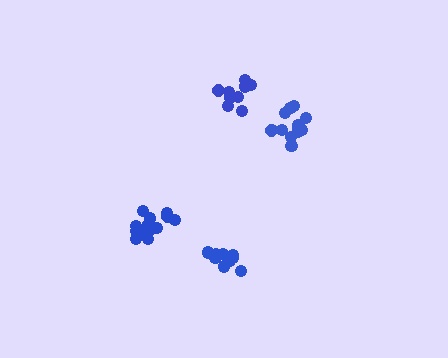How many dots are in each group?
Group 1: 13 dots, Group 2: 9 dots, Group 3: 10 dots, Group 4: 14 dots (46 total).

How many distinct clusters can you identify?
There are 4 distinct clusters.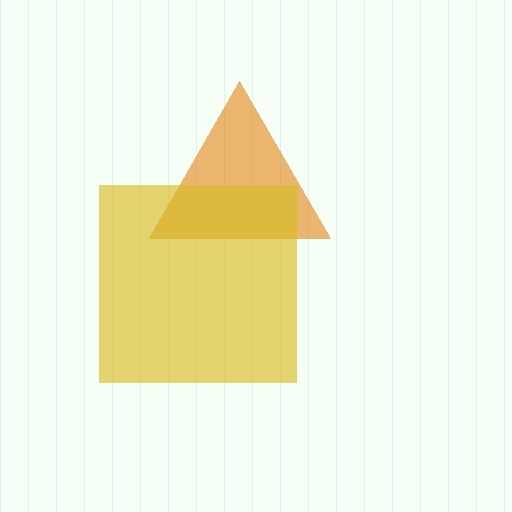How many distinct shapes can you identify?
There are 2 distinct shapes: an orange triangle, a yellow square.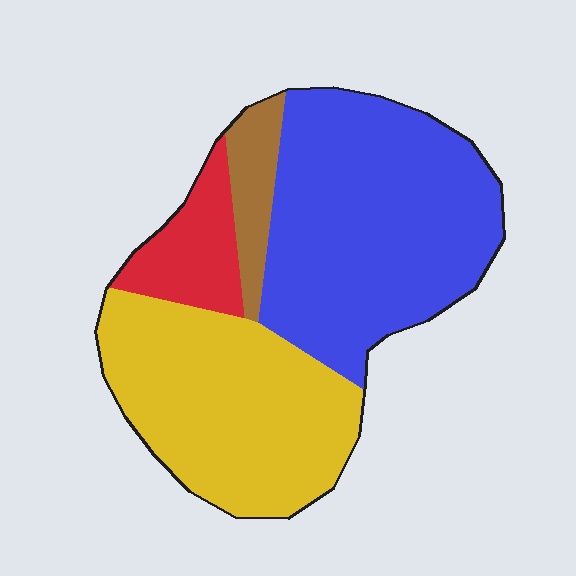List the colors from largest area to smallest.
From largest to smallest: blue, yellow, red, brown.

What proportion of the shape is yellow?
Yellow takes up between a third and a half of the shape.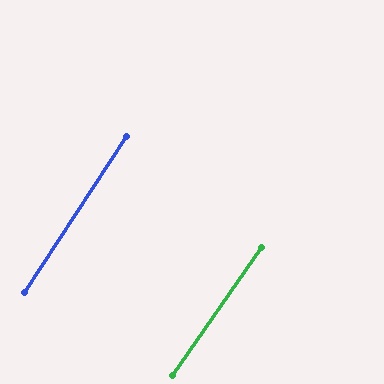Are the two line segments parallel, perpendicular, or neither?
Parallel — their directions differ by only 1.4°.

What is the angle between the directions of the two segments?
Approximately 1 degree.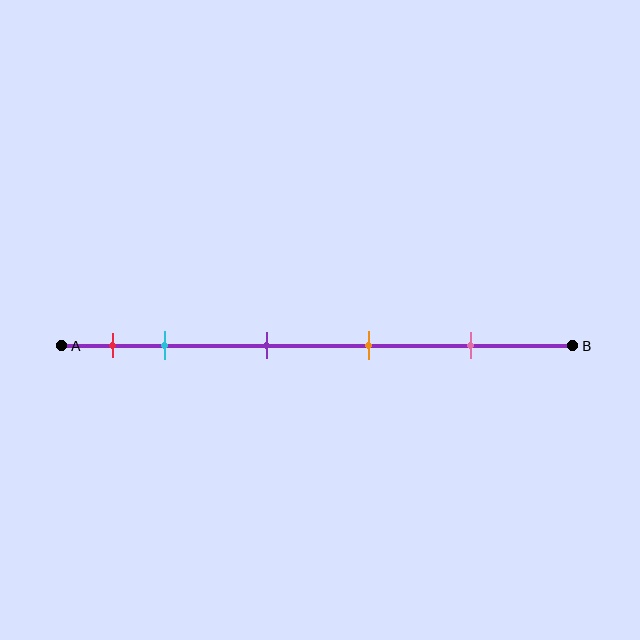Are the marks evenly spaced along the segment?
No, the marks are not evenly spaced.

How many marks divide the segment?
There are 5 marks dividing the segment.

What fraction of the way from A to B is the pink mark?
The pink mark is approximately 80% (0.8) of the way from A to B.